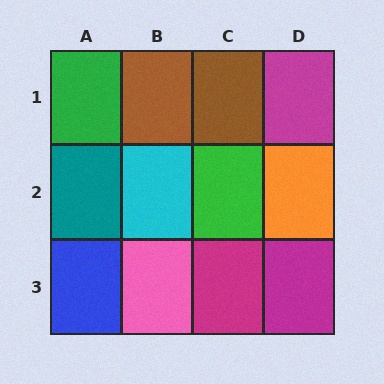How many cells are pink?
1 cell is pink.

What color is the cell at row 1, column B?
Brown.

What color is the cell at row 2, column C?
Green.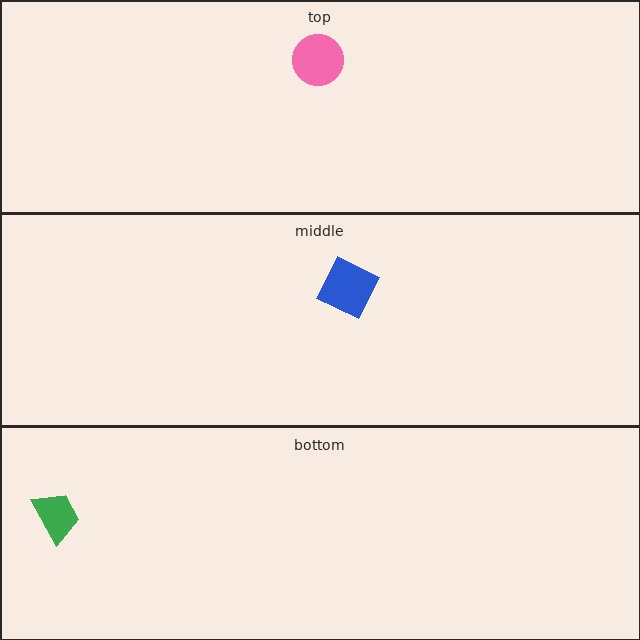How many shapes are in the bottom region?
1.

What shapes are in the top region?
The pink circle.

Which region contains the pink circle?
The top region.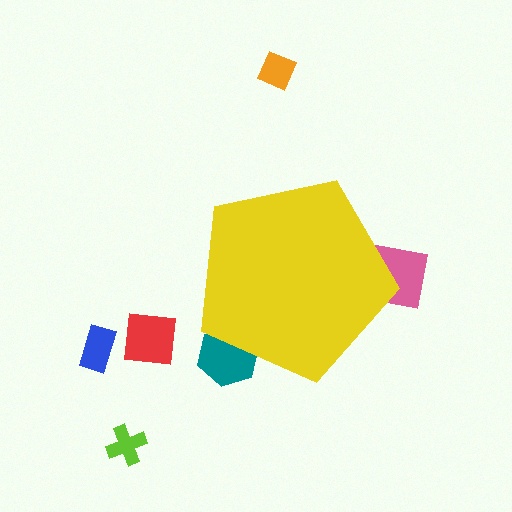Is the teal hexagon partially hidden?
Yes, the teal hexagon is partially hidden behind the yellow pentagon.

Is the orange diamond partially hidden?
No, the orange diamond is fully visible.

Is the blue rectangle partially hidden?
No, the blue rectangle is fully visible.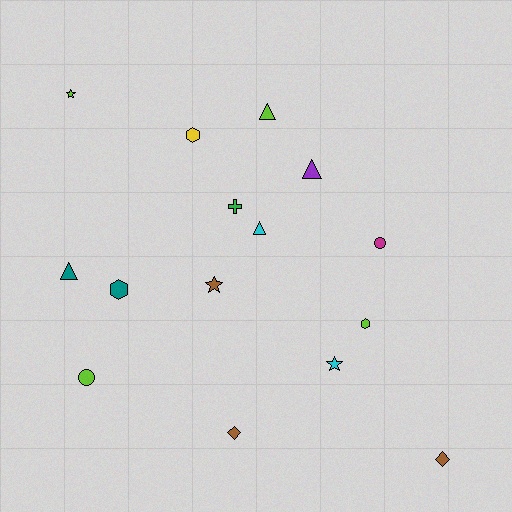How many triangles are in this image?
There are 4 triangles.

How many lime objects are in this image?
There are 4 lime objects.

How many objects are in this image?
There are 15 objects.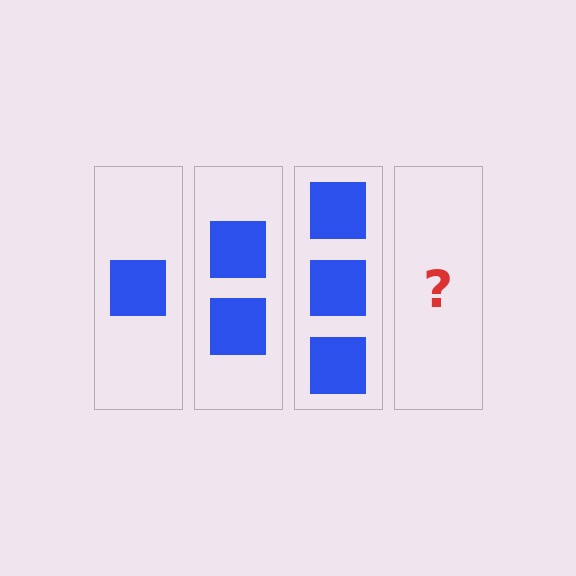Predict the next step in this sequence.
The next step is 4 squares.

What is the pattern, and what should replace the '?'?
The pattern is that each step adds one more square. The '?' should be 4 squares.